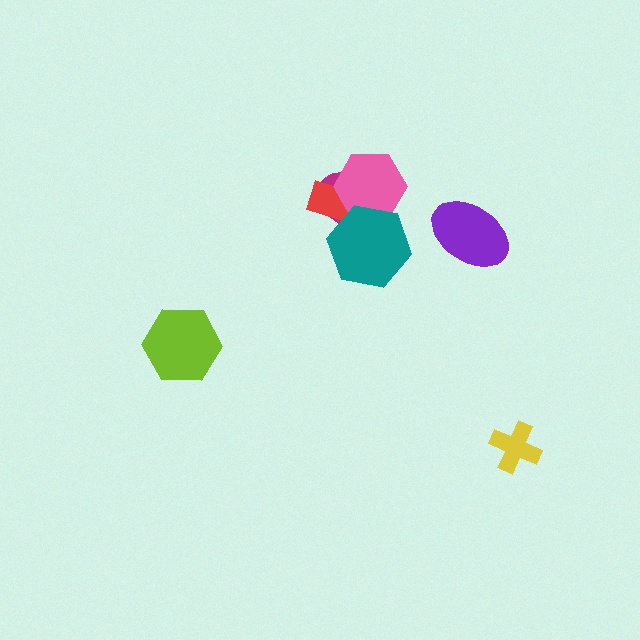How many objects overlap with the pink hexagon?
3 objects overlap with the pink hexagon.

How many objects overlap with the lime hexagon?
0 objects overlap with the lime hexagon.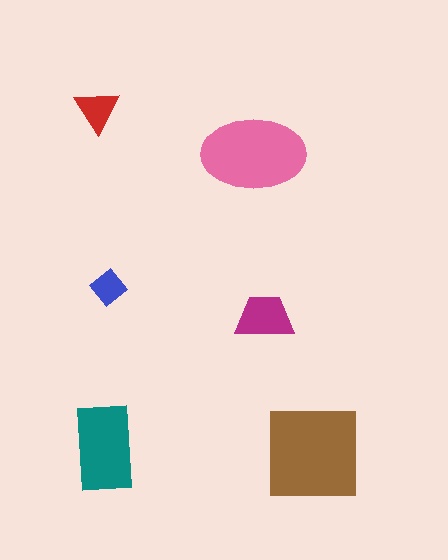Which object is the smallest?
The blue diamond.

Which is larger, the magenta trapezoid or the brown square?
The brown square.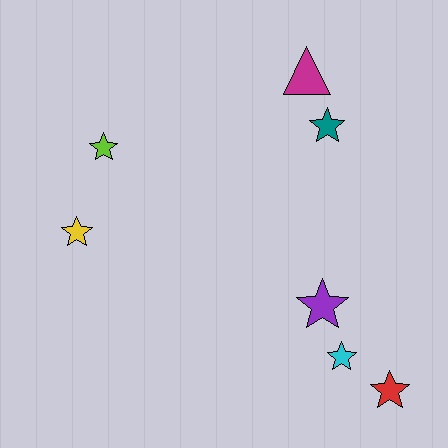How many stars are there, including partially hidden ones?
There are 6 stars.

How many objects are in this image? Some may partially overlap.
There are 7 objects.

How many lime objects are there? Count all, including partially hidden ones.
There is 1 lime object.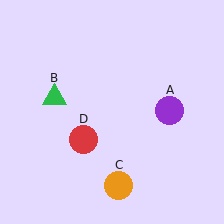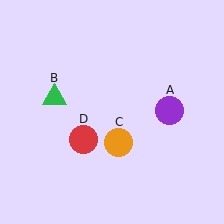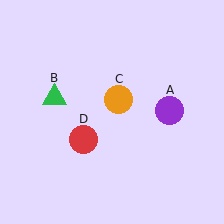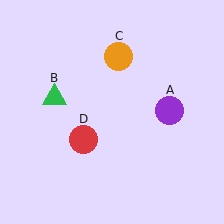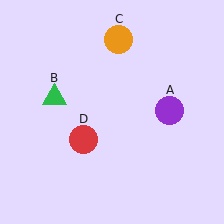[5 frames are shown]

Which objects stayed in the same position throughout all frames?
Purple circle (object A) and green triangle (object B) and red circle (object D) remained stationary.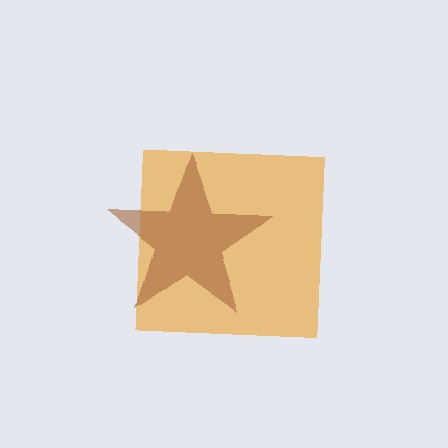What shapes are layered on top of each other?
The layered shapes are: an orange square, a brown star.